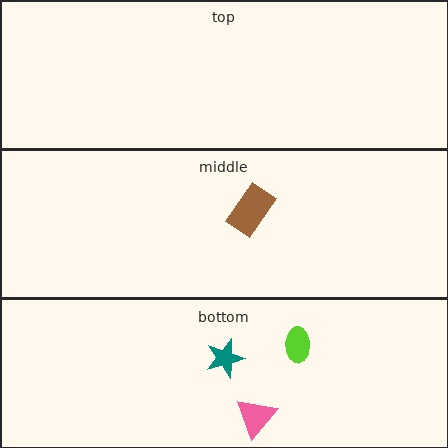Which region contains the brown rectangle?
The middle region.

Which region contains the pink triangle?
The bottom region.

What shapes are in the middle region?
The brown rectangle.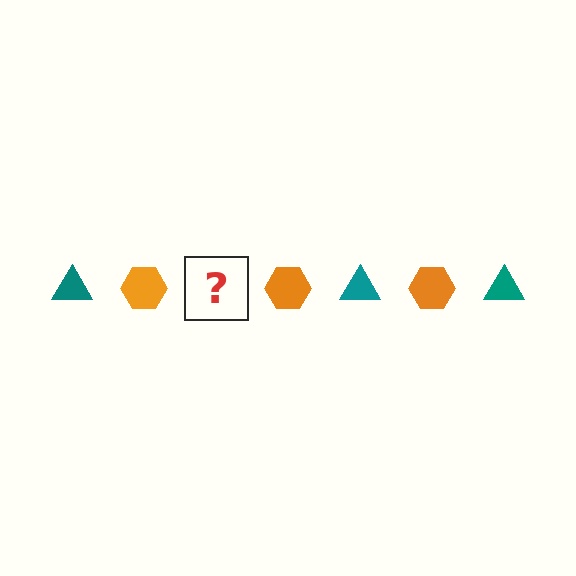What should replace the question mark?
The question mark should be replaced with a teal triangle.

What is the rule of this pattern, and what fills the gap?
The rule is that the pattern alternates between teal triangle and orange hexagon. The gap should be filled with a teal triangle.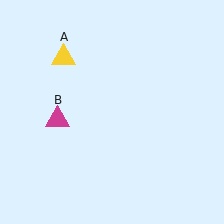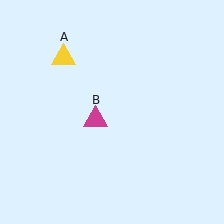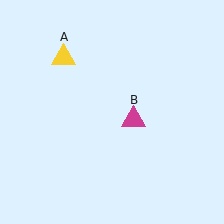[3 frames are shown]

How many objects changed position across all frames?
1 object changed position: magenta triangle (object B).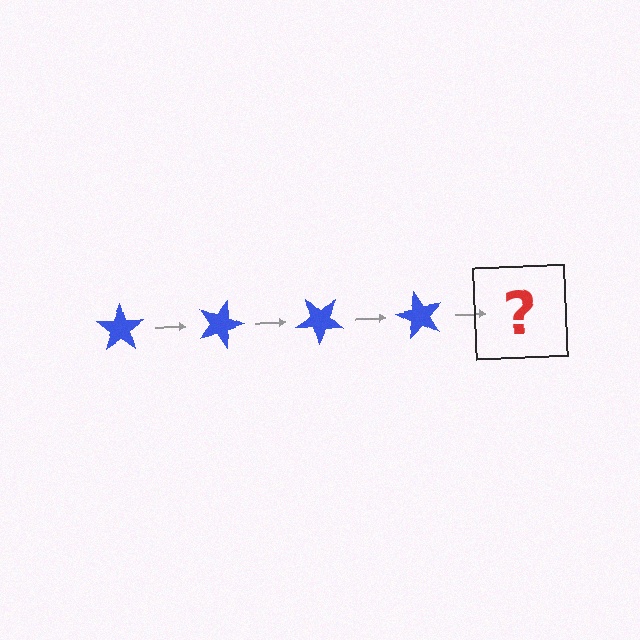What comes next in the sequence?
The next element should be a blue star rotated 80 degrees.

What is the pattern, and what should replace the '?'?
The pattern is that the star rotates 20 degrees each step. The '?' should be a blue star rotated 80 degrees.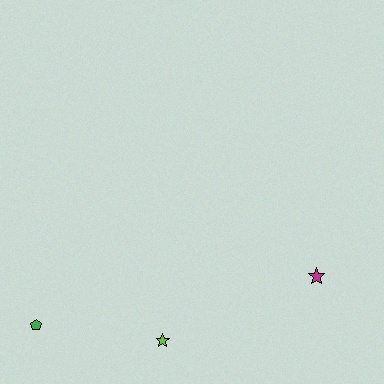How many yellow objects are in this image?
There are no yellow objects.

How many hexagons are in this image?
There are no hexagons.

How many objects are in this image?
There are 3 objects.